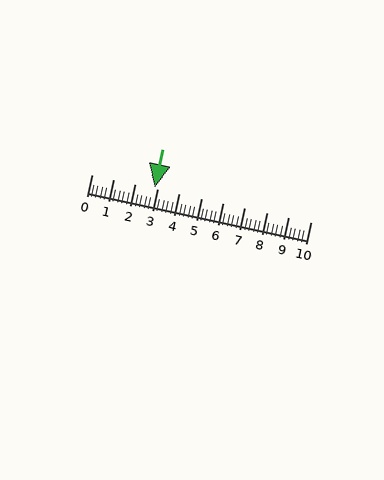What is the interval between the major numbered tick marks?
The major tick marks are spaced 1 units apart.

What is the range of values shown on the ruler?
The ruler shows values from 0 to 10.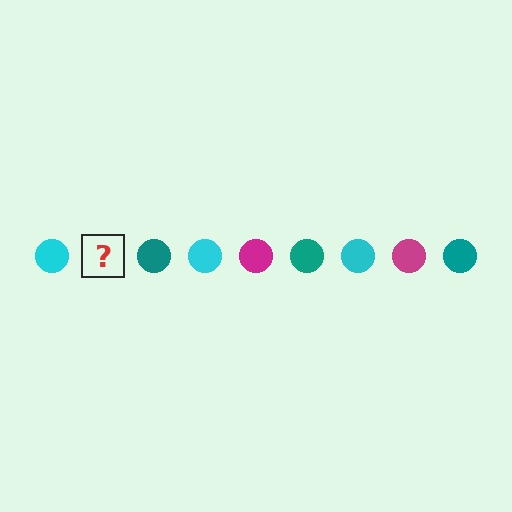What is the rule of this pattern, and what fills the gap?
The rule is that the pattern cycles through cyan, magenta, teal circles. The gap should be filled with a magenta circle.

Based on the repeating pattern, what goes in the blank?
The blank should be a magenta circle.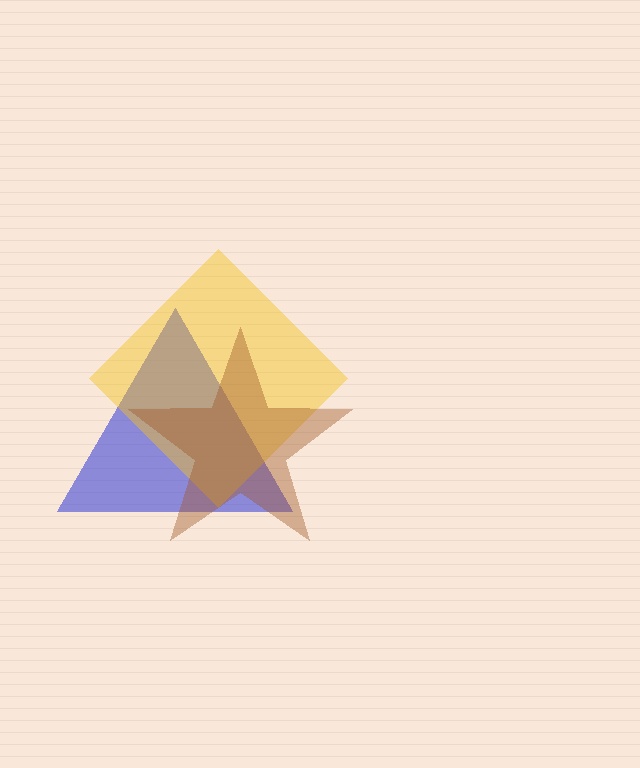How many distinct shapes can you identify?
There are 3 distinct shapes: a blue triangle, a yellow diamond, a brown star.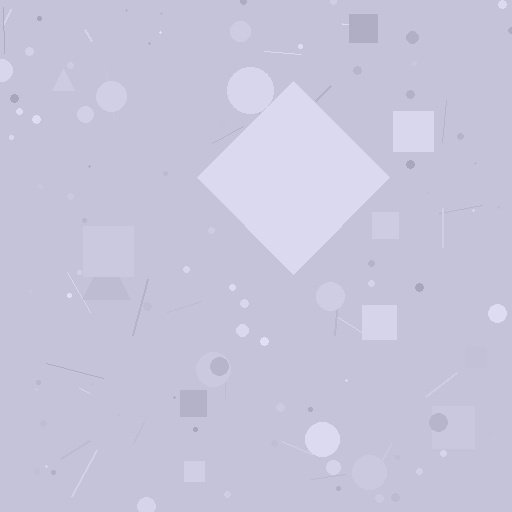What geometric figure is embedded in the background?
A diamond is embedded in the background.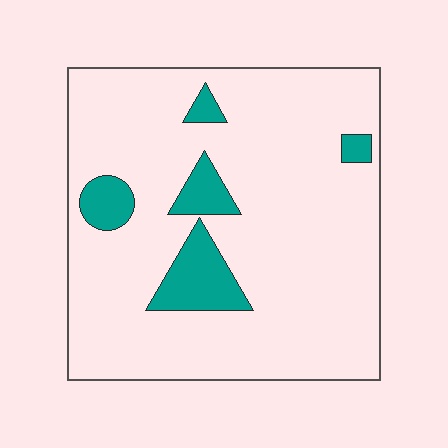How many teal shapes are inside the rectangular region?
5.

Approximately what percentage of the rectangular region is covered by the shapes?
Approximately 10%.